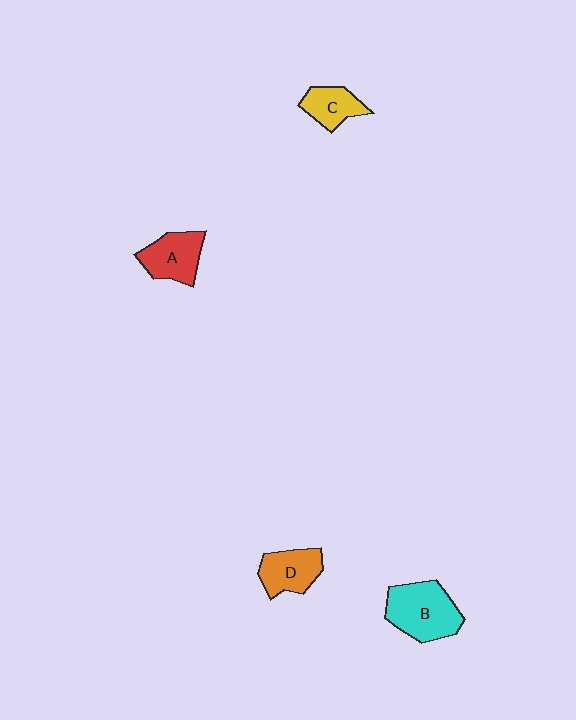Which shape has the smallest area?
Shape C (yellow).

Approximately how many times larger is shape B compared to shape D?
Approximately 1.4 times.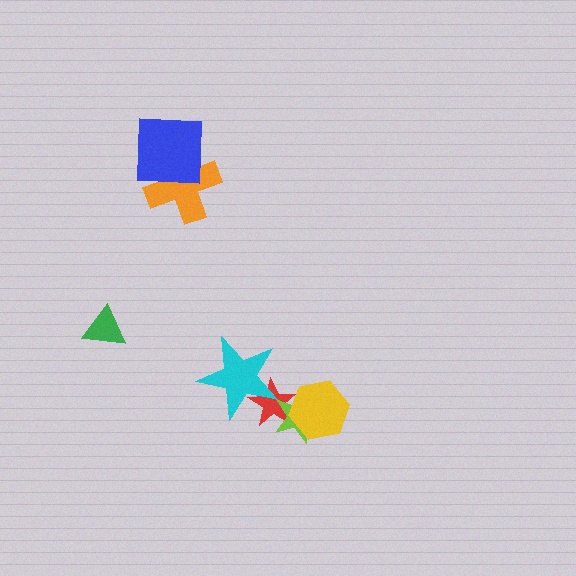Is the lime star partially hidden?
Yes, it is partially covered by another shape.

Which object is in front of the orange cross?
The blue square is in front of the orange cross.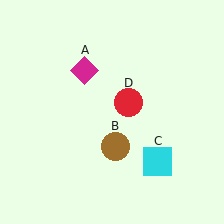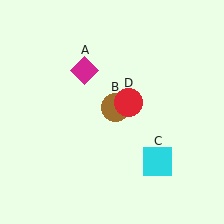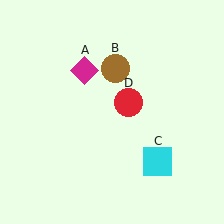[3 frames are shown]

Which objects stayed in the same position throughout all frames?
Magenta diamond (object A) and cyan square (object C) and red circle (object D) remained stationary.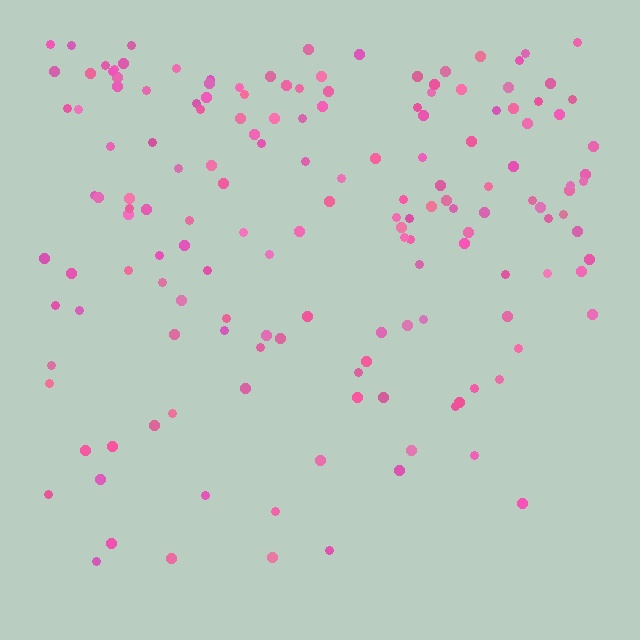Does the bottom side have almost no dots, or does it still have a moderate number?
Still a moderate number, just noticeably fewer than the top.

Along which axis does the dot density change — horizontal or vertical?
Vertical.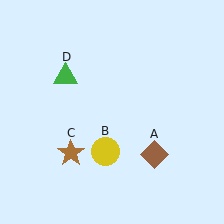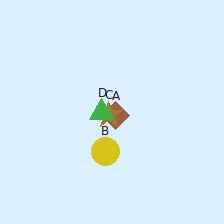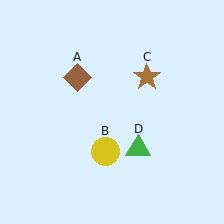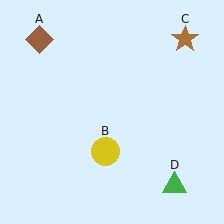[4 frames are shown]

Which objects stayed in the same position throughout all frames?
Yellow circle (object B) remained stationary.